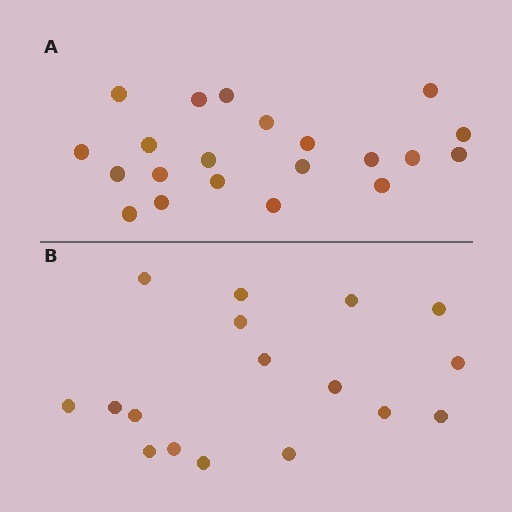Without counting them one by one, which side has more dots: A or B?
Region A (the top region) has more dots.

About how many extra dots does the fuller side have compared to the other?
Region A has about 4 more dots than region B.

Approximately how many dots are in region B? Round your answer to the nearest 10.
About 20 dots. (The exact count is 17, which rounds to 20.)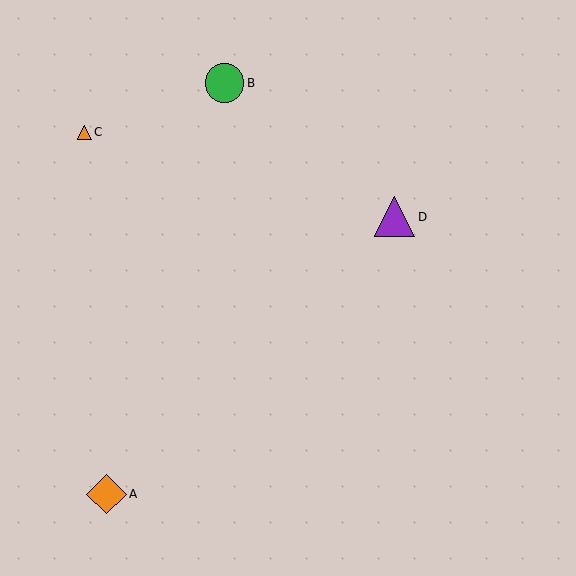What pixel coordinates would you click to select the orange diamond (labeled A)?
Click at (107, 494) to select the orange diamond A.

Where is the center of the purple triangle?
The center of the purple triangle is at (395, 217).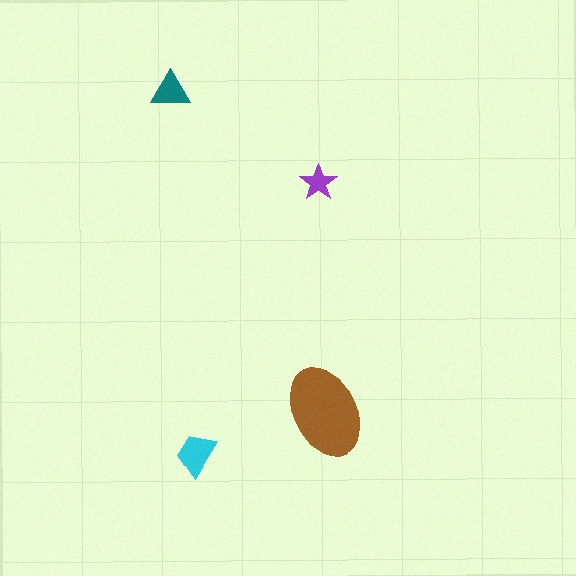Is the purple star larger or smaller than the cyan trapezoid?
Smaller.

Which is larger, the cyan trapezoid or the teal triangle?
The cyan trapezoid.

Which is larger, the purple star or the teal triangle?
The teal triangle.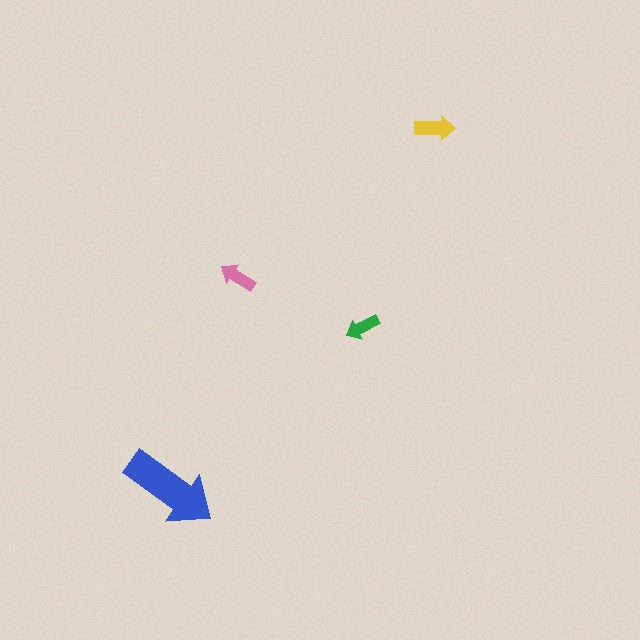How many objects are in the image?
There are 4 objects in the image.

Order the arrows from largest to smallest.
the blue one, the yellow one, the pink one, the green one.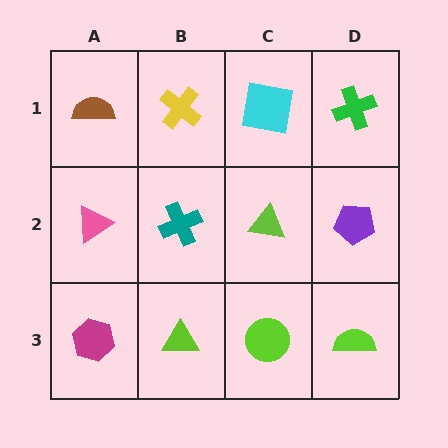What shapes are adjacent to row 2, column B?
A yellow cross (row 1, column B), a lime triangle (row 3, column B), a pink triangle (row 2, column A), a lime triangle (row 2, column C).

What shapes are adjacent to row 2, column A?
A brown semicircle (row 1, column A), a magenta hexagon (row 3, column A), a teal cross (row 2, column B).